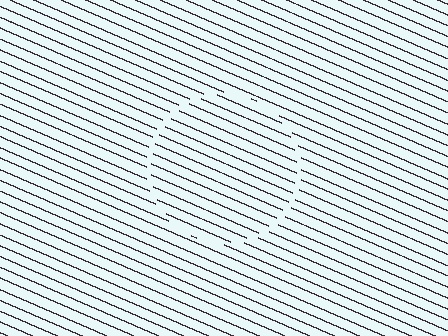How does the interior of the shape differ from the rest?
The interior of the shape contains the same grating, shifted by half a period — the contour is defined by the phase discontinuity where line-ends from the inner and outer gratings abut.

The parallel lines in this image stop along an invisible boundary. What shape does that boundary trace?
An illusory circle. The interior of the shape contains the same grating, shifted by half a period — the contour is defined by the phase discontinuity where line-ends from the inner and outer gratings abut.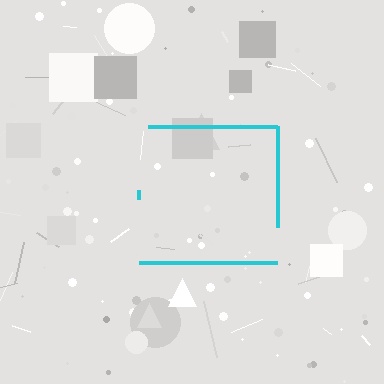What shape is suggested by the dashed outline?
The dashed outline suggests a square.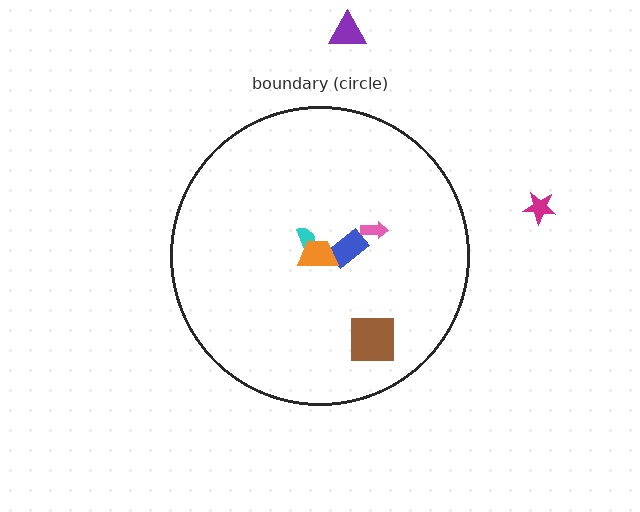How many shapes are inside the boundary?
5 inside, 2 outside.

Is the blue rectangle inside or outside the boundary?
Inside.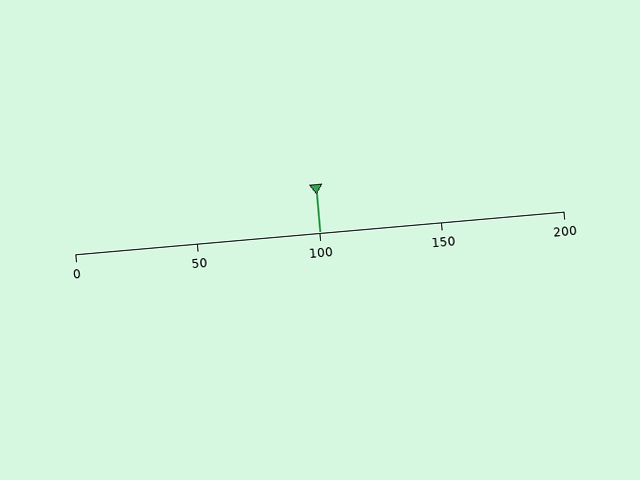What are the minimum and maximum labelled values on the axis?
The axis runs from 0 to 200.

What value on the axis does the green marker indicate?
The marker indicates approximately 100.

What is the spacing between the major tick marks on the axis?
The major ticks are spaced 50 apart.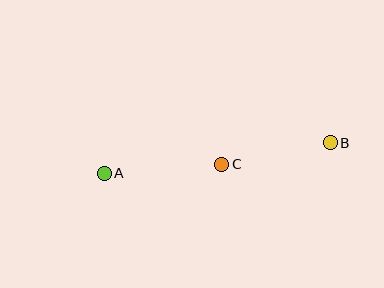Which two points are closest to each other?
Points B and C are closest to each other.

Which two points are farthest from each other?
Points A and B are farthest from each other.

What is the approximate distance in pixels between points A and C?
The distance between A and C is approximately 118 pixels.